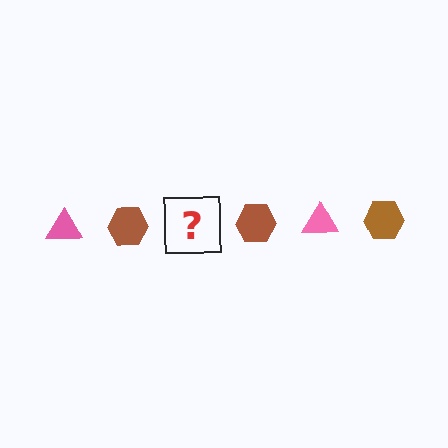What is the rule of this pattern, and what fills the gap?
The rule is that the pattern alternates between pink triangle and brown hexagon. The gap should be filled with a pink triangle.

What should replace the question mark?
The question mark should be replaced with a pink triangle.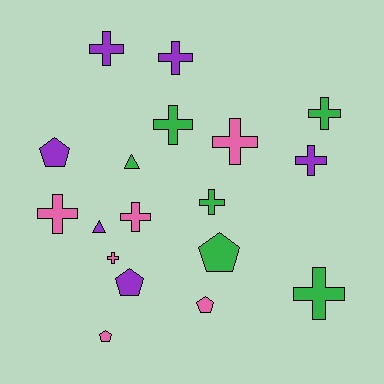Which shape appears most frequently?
Cross, with 11 objects.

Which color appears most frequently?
Pink, with 6 objects.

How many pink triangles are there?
There are no pink triangles.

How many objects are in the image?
There are 18 objects.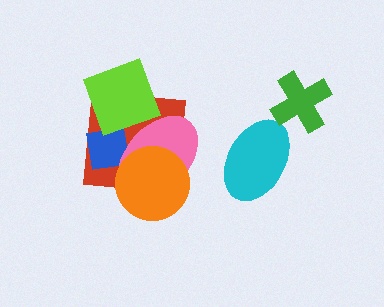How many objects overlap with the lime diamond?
3 objects overlap with the lime diamond.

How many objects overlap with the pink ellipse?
4 objects overlap with the pink ellipse.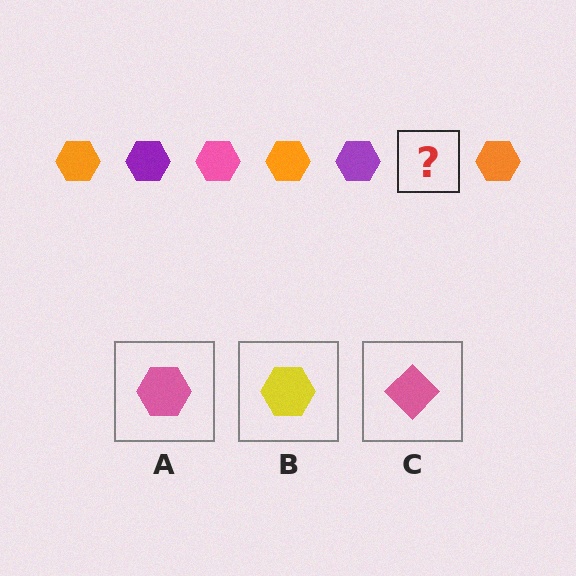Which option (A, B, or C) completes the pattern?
A.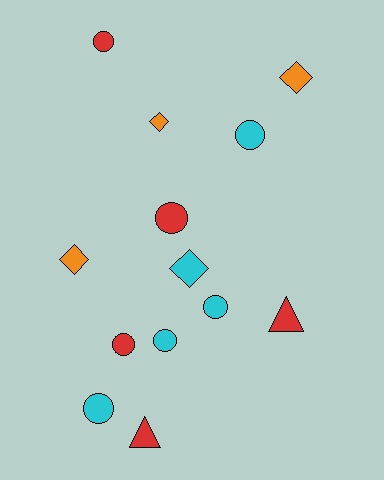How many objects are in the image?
There are 13 objects.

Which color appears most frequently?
Cyan, with 5 objects.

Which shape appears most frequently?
Circle, with 7 objects.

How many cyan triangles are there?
There are no cyan triangles.